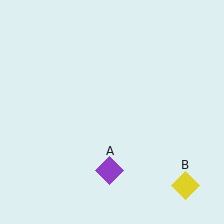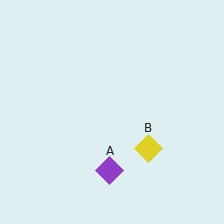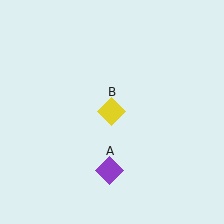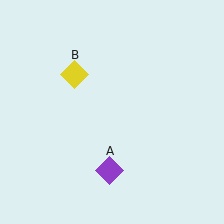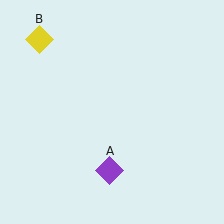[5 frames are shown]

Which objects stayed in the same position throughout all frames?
Purple diamond (object A) remained stationary.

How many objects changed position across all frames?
1 object changed position: yellow diamond (object B).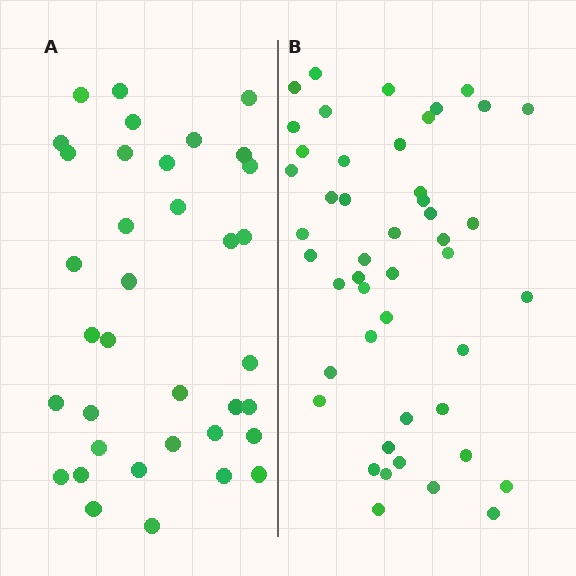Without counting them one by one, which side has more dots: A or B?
Region B (the right region) has more dots.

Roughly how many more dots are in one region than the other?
Region B has roughly 12 or so more dots than region A.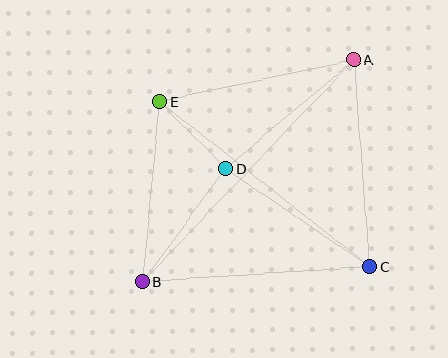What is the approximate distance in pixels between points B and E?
The distance between B and E is approximately 181 pixels.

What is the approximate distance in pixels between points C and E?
The distance between C and E is approximately 268 pixels.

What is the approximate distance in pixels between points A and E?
The distance between A and E is approximately 198 pixels.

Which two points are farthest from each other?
Points A and B are farthest from each other.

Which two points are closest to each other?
Points D and E are closest to each other.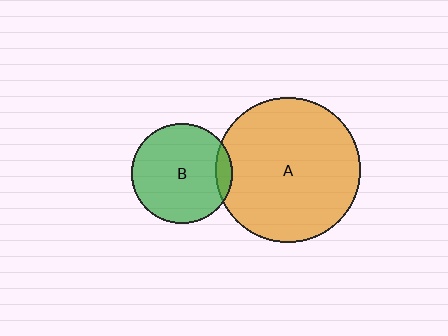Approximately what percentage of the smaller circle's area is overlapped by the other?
Approximately 10%.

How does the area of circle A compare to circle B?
Approximately 2.1 times.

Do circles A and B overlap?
Yes.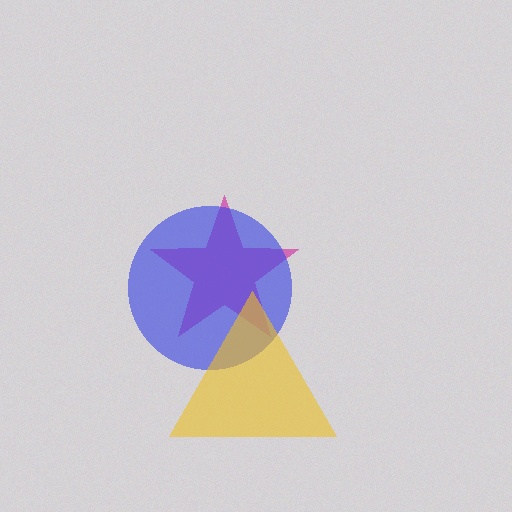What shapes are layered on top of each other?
The layered shapes are: a magenta star, a blue circle, a yellow triangle.